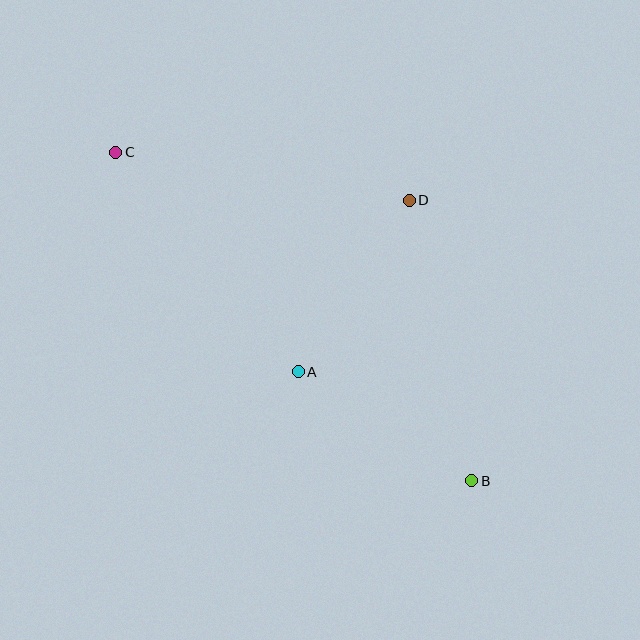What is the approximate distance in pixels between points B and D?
The distance between B and D is approximately 287 pixels.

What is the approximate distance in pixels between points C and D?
The distance between C and D is approximately 298 pixels.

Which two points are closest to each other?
Points A and D are closest to each other.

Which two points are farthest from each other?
Points B and C are farthest from each other.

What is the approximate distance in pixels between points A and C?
The distance between A and C is approximately 285 pixels.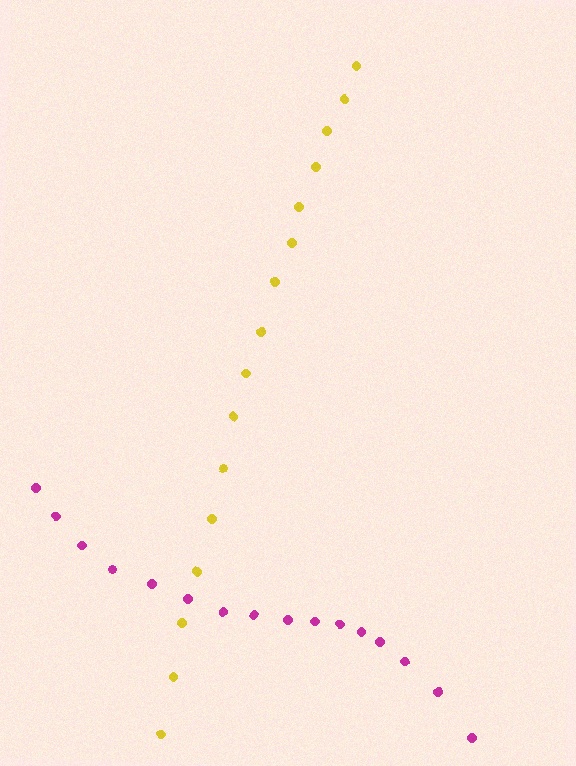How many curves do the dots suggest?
There are 2 distinct paths.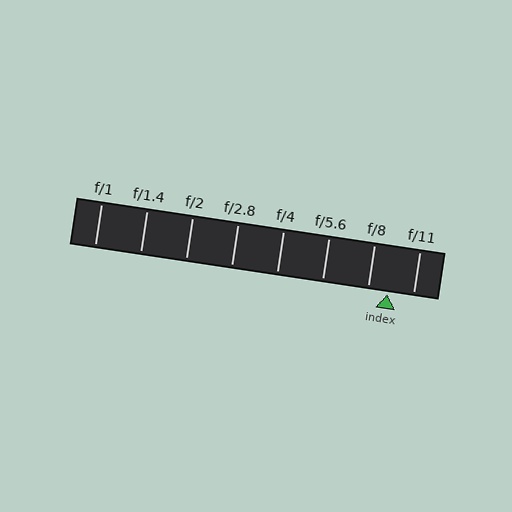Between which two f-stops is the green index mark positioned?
The index mark is between f/8 and f/11.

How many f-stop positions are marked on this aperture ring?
There are 8 f-stop positions marked.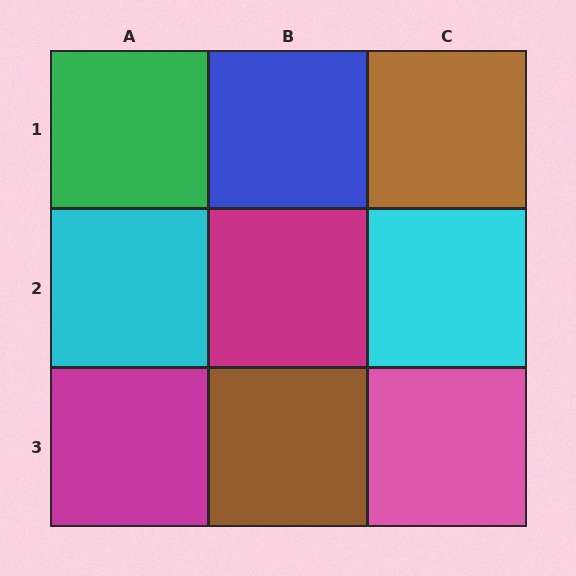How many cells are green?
1 cell is green.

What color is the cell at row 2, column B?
Magenta.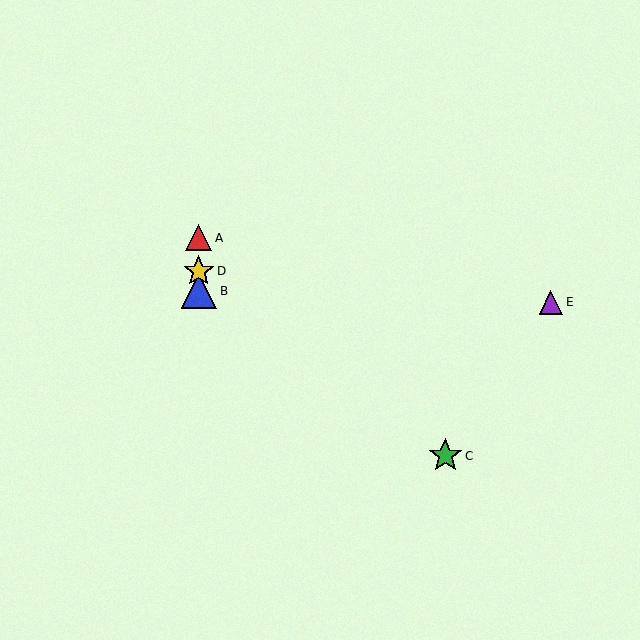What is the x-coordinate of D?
Object D is at x≈199.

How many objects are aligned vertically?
3 objects (A, B, D) are aligned vertically.